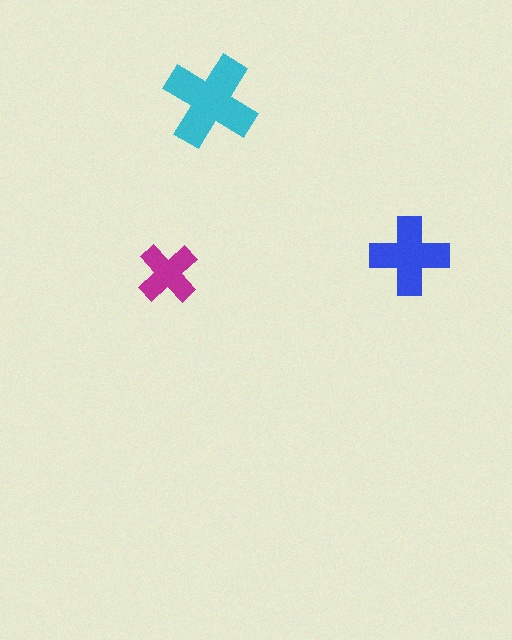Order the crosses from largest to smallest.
the cyan one, the blue one, the magenta one.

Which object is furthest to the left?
The magenta cross is leftmost.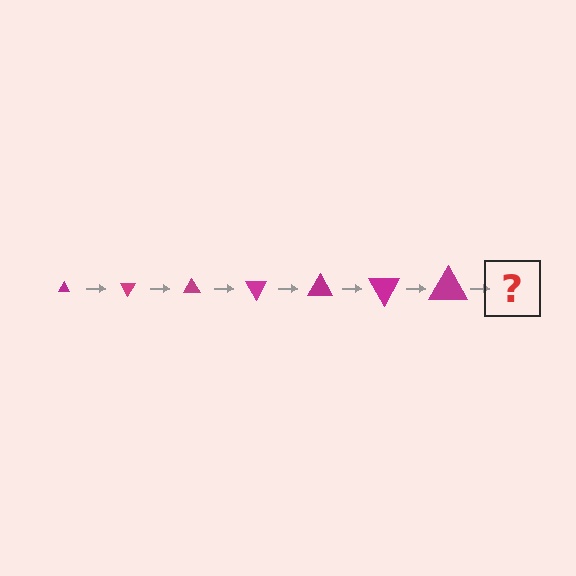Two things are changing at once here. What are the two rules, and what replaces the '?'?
The two rules are that the triangle grows larger each step and it rotates 60 degrees each step. The '?' should be a triangle, larger than the previous one and rotated 420 degrees from the start.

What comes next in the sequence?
The next element should be a triangle, larger than the previous one and rotated 420 degrees from the start.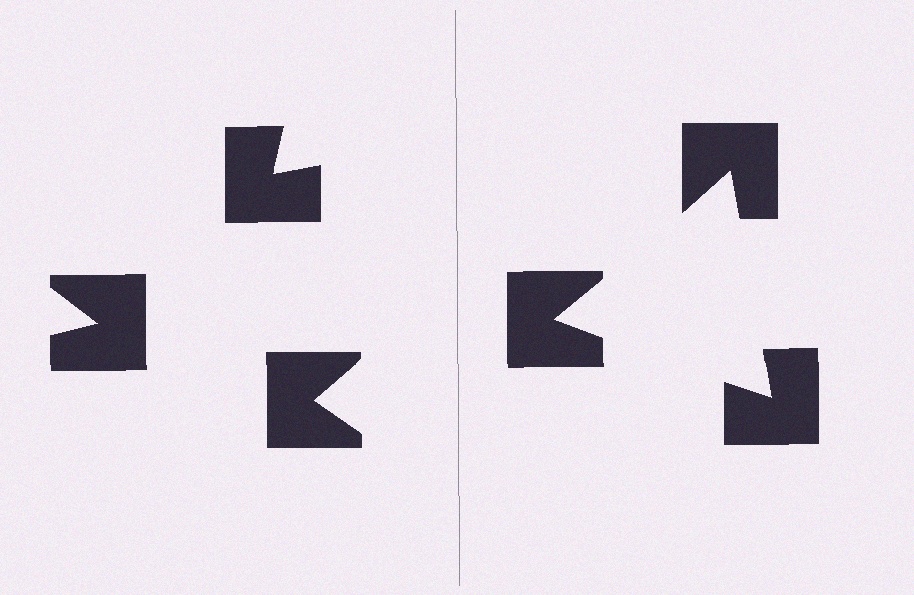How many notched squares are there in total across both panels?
6 — 3 on each side.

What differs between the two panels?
The notched squares are positioned identically on both sides; only the wedge orientations differ. On the right they align to a triangle; on the left they are misaligned.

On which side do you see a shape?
An illusory triangle appears on the right side. On the left side the wedge cuts are rotated, so no coherent shape forms.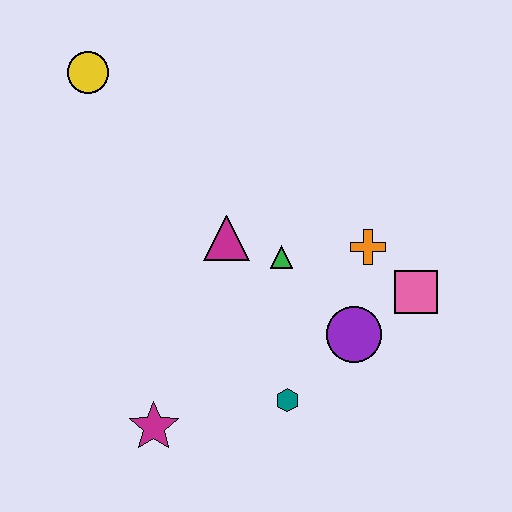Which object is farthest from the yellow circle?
The pink square is farthest from the yellow circle.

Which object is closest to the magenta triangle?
The green triangle is closest to the magenta triangle.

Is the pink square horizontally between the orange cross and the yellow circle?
No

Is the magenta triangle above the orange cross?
Yes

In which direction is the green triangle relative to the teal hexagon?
The green triangle is above the teal hexagon.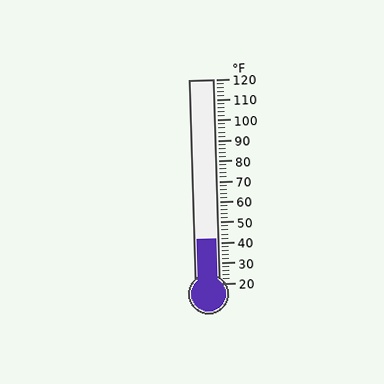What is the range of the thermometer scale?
The thermometer scale ranges from 20°F to 120°F.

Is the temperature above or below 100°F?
The temperature is below 100°F.